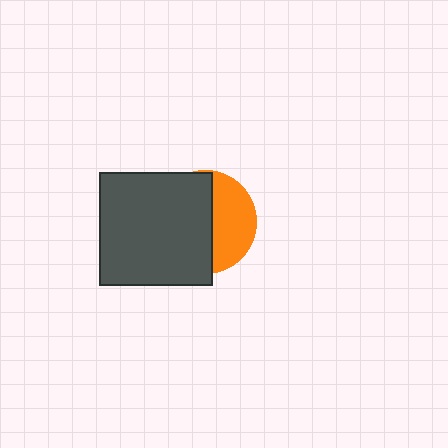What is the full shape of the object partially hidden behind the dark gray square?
The partially hidden object is an orange circle.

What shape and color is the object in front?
The object in front is a dark gray square.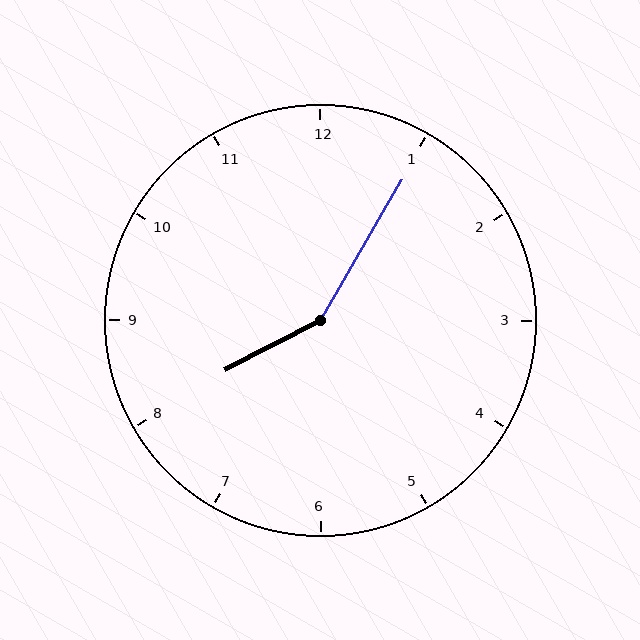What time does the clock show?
8:05.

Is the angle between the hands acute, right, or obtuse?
It is obtuse.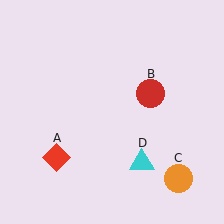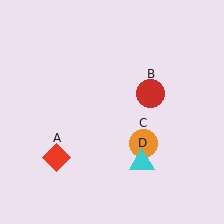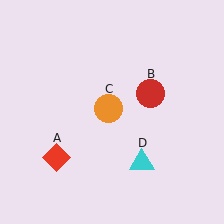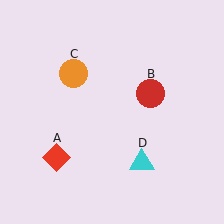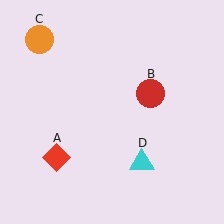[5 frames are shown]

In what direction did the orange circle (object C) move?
The orange circle (object C) moved up and to the left.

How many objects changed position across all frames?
1 object changed position: orange circle (object C).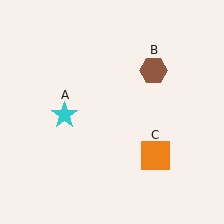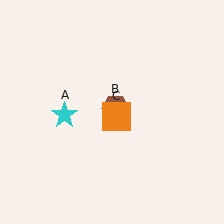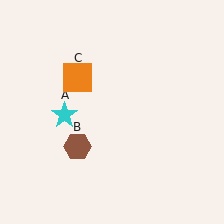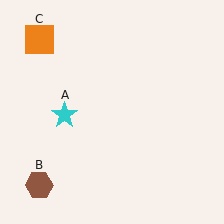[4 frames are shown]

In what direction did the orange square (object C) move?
The orange square (object C) moved up and to the left.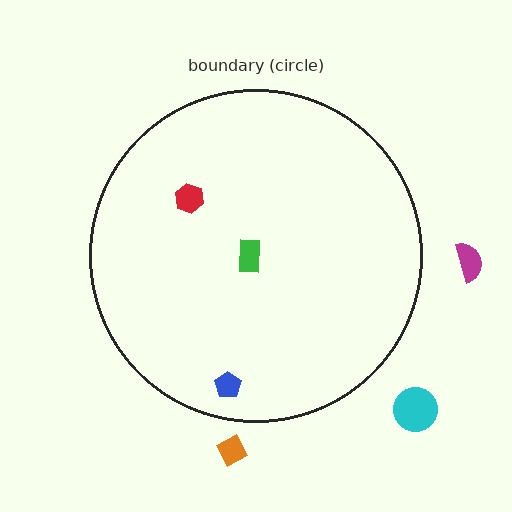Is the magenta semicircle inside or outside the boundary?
Outside.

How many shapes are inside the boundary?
3 inside, 3 outside.